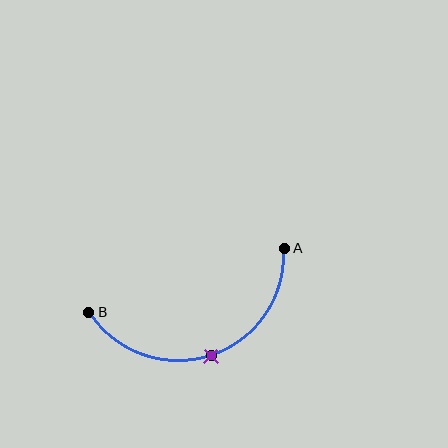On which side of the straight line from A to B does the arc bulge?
The arc bulges below the straight line connecting A and B.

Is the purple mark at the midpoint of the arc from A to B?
Yes. The purple mark lies on the arc at equal arc-length from both A and B — it is the arc midpoint.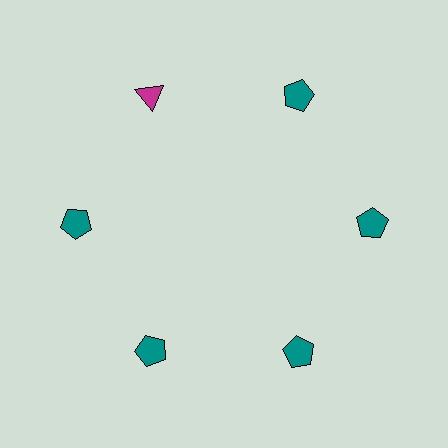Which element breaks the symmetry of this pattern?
The magenta triangle at roughly the 11 o'clock position breaks the symmetry. All other shapes are teal pentagons.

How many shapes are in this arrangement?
There are 6 shapes arranged in a ring pattern.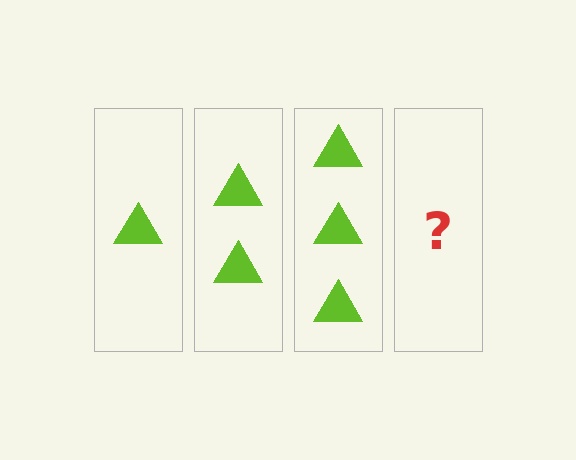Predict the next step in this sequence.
The next step is 4 triangles.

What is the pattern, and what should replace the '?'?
The pattern is that each step adds one more triangle. The '?' should be 4 triangles.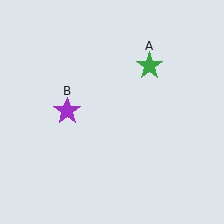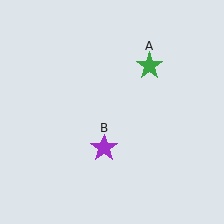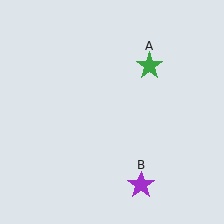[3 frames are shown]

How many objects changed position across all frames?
1 object changed position: purple star (object B).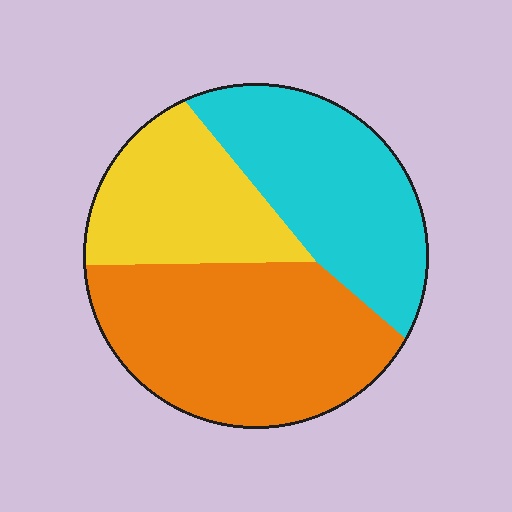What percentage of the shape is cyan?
Cyan covers about 35% of the shape.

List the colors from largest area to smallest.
From largest to smallest: orange, cyan, yellow.